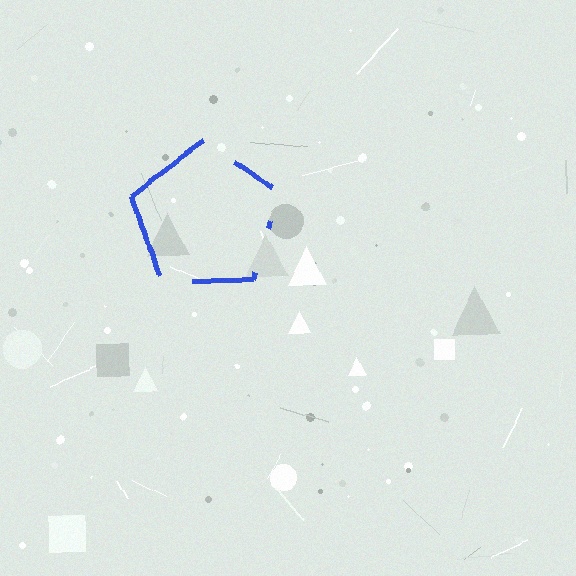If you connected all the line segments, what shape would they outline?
They would outline a pentagon.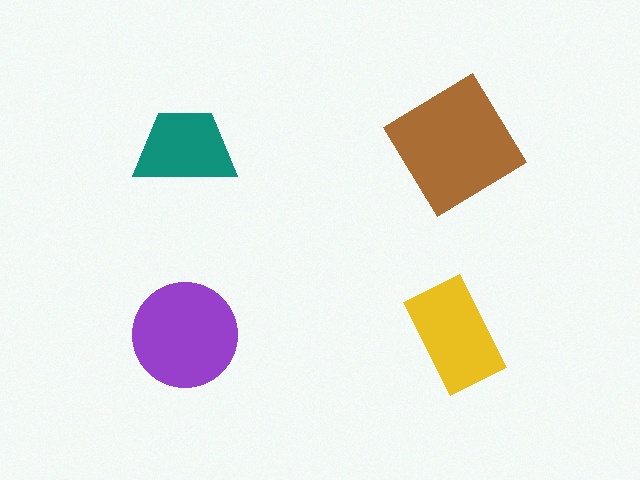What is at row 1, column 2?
A brown diamond.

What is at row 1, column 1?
A teal trapezoid.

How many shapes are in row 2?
2 shapes.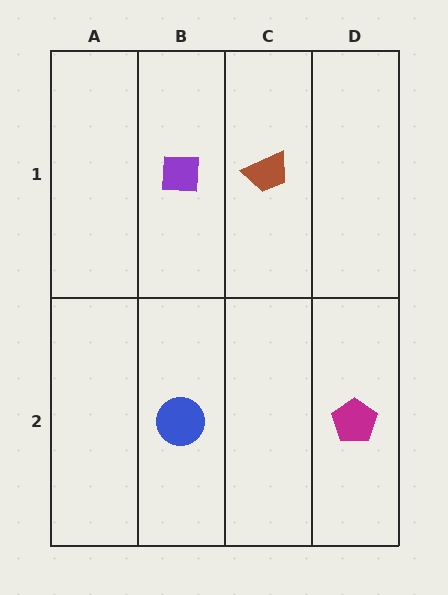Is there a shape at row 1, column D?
No, that cell is empty.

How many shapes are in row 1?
2 shapes.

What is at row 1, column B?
A purple square.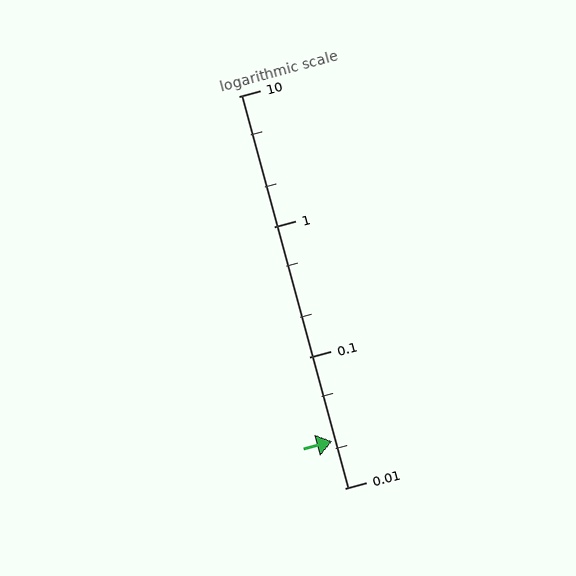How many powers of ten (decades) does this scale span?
The scale spans 3 decades, from 0.01 to 10.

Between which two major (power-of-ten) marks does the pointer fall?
The pointer is between 0.01 and 0.1.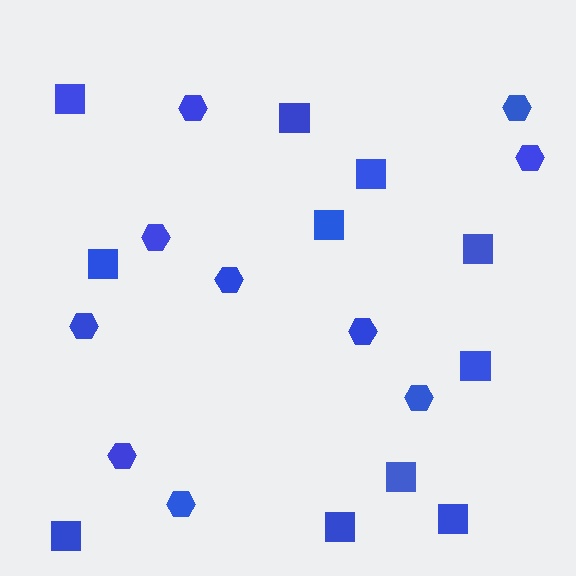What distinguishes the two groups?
There are 2 groups: one group of hexagons (10) and one group of squares (11).